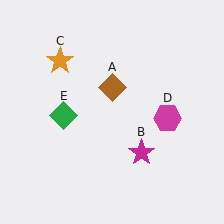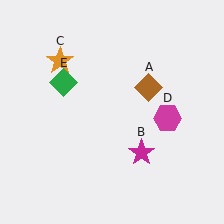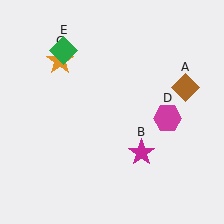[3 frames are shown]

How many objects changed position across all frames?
2 objects changed position: brown diamond (object A), green diamond (object E).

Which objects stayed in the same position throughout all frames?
Magenta star (object B) and orange star (object C) and magenta hexagon (object D) remained stationary.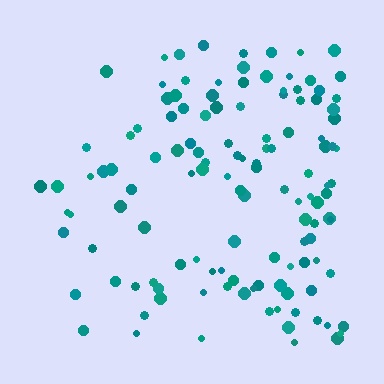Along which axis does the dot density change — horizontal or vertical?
Horizontal.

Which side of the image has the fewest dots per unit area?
The left.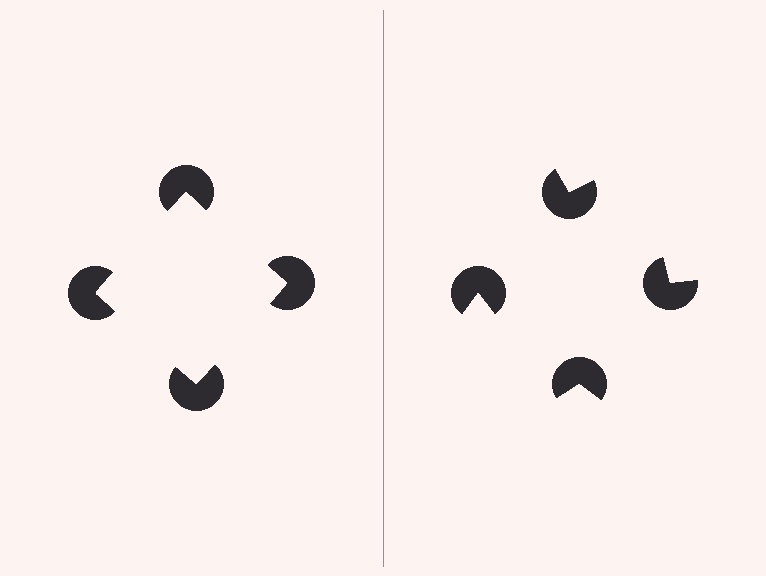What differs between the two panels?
The pac-man discs are positioned identically on both sides; only the wedge orientations differ. On the left they align to a square; on the right they are misaligned.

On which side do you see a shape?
An illusory square appears on the left side. On the right side the wedge cuts are rotated, so no coherent shape forms.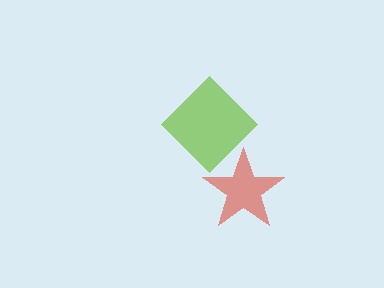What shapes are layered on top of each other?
The layered shapes are: a red star, a lime diamond.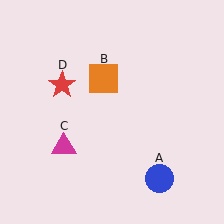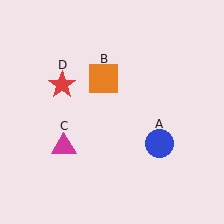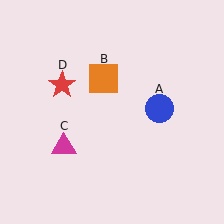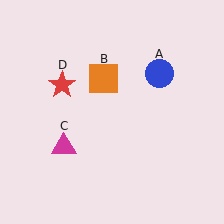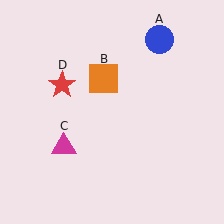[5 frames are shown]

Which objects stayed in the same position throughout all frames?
Orange square (object B) and magenta triangle (object C) and red star (object D) remained stationary.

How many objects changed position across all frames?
1 object changed position: blue circle (object A).